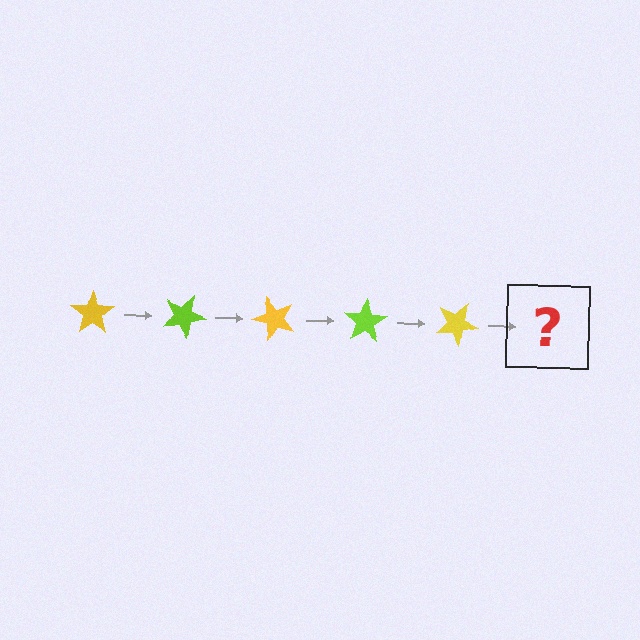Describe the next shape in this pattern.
It should be a lime star, rotated 125 degrees from the start.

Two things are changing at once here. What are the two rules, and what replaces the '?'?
The two rules are that it rotates 25 degrees each step and the color cycles through yellow and lime. The '?' should be a lime star, rotated 125 degrees from the start.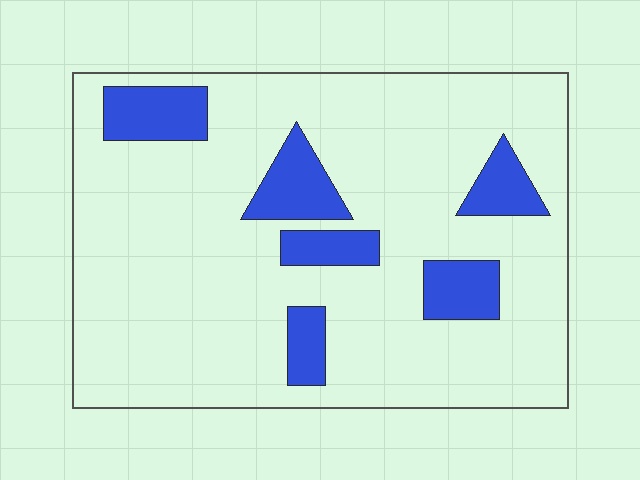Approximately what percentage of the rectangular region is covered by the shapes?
Approximately 15%.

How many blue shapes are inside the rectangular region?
6.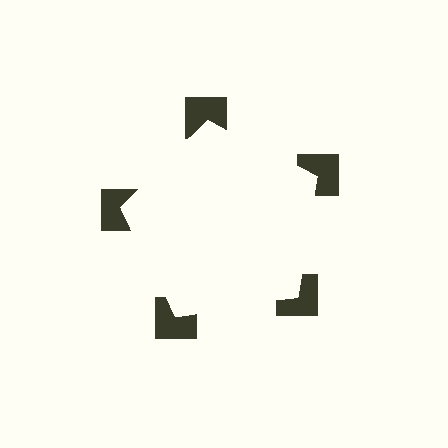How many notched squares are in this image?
There are 5 — one at each vertex of the illusory pentagon.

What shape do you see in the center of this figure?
An illusory pentagon — its edges are inferred from the aligned wedge cuts in the notched squares, not physically drawn.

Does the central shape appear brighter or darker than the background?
It typically appears slightly brighter than the background, even though no actual brightness change is drawn.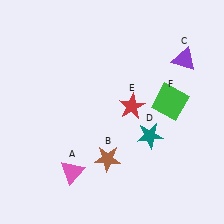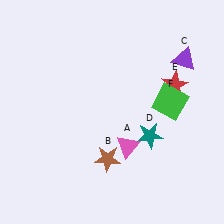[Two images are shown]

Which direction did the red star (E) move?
The red star (E) moved right.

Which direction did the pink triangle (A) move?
The pink triangle (A) moved right.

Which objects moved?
The objects that moved are: the pink triangle (A), the red star (E).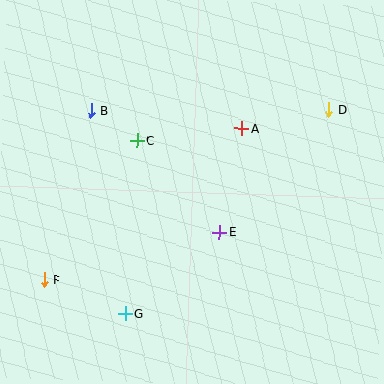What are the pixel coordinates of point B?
Point B is at (91, 111).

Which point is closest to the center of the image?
Point E at (219, 232) is closest to the center.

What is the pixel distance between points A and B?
The distance between A and B is 152 pixels.